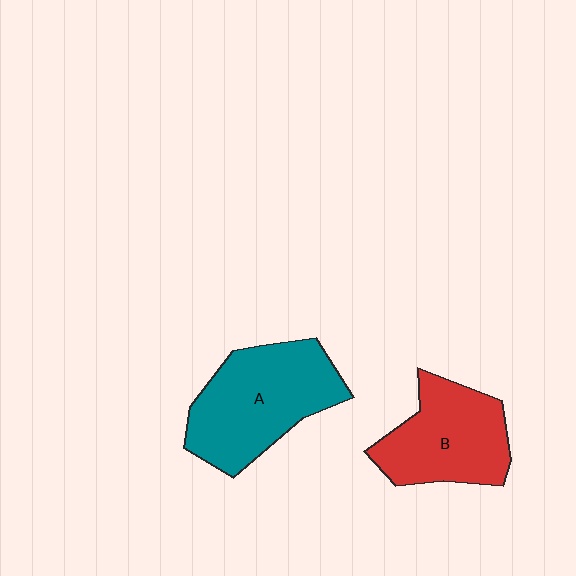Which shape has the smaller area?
Shape B (red).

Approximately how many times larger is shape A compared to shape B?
Approximately 1.2 times.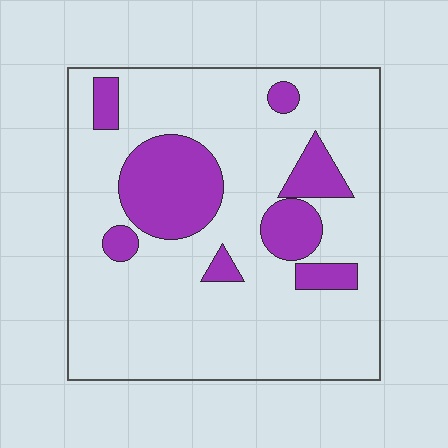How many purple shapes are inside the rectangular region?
8.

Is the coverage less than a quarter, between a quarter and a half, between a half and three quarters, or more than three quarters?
Less than a quarter.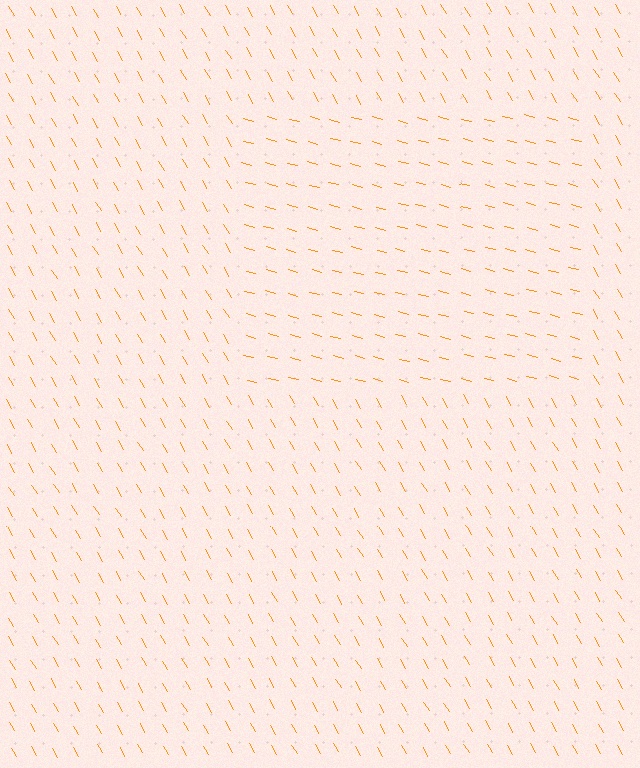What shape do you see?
I see a rectangle.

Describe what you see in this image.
The image is filled with small orange line segments. A rectangle region in the image has lines oriented differently from the surrounding lines, creating a visible texture boundary.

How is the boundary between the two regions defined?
The boundary is defined purely by a change in line orientation (approximately 45 degrees difference). All lines are the same color and thickness.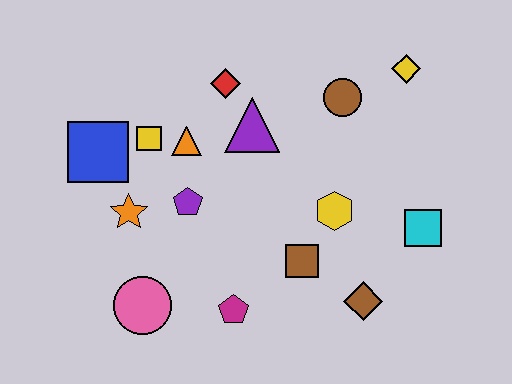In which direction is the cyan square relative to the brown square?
The cyan square is to the right of the brown square.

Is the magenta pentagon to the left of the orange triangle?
No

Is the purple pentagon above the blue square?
No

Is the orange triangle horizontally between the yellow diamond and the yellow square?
Yes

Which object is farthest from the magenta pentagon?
The yellow diamond is farthest from the magenta pentagon.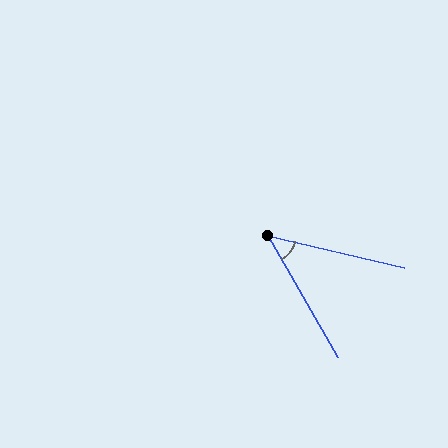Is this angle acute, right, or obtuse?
It is acute.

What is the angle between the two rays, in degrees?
Approximately 47 degrees.